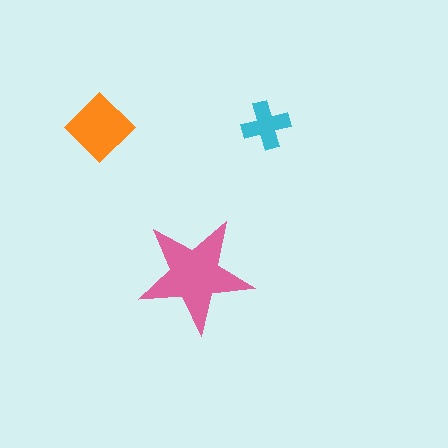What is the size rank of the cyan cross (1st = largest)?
3rd.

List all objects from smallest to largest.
The cyan cross, the orange diamond, the pink star.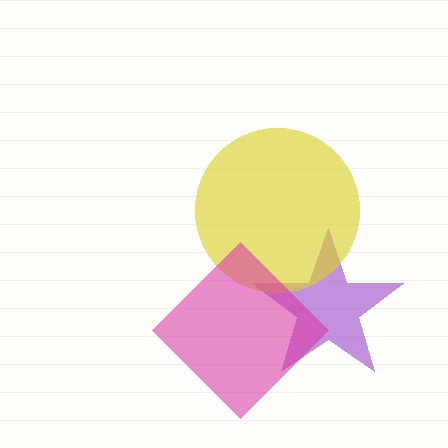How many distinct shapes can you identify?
There are 3 distinct shapes: a purple star, a yellow circle, a magenta diamond.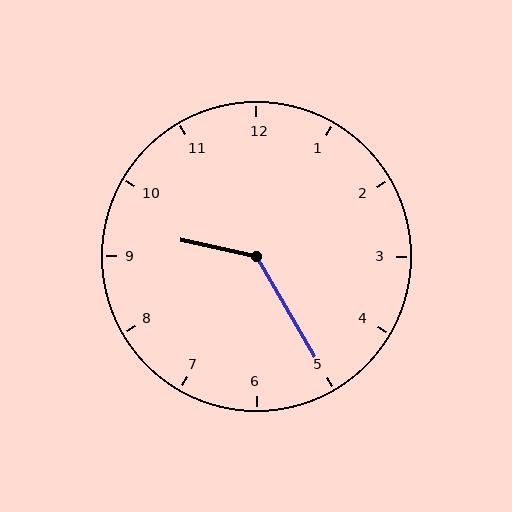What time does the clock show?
9:25.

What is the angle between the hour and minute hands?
Approximately 132 degrees.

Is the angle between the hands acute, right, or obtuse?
It is obtuse.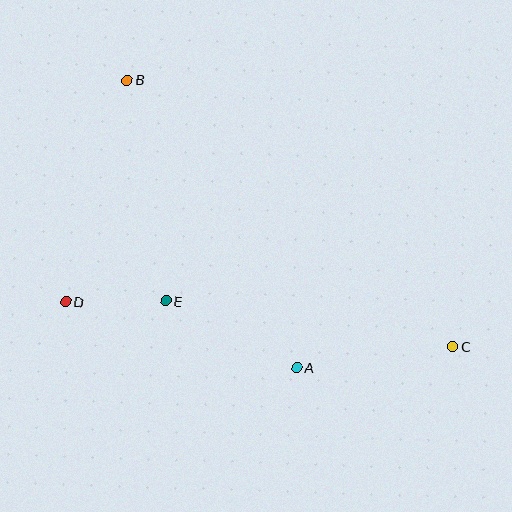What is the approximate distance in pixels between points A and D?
The distance between A and D is approximately 240 pixels.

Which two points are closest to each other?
Points D and E are closest to each other.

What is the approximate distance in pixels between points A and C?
The distance between A and C is approximately 158 pixels.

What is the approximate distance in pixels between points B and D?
The distance between B and D is approximately 230 pixels.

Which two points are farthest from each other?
Points B and C are farthest from each other.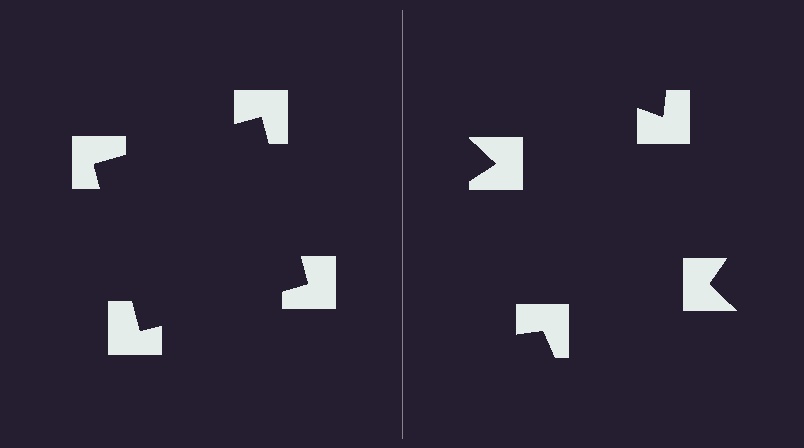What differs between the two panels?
The notched squares are positioned identically on both sides; only the wedge orientations differ. On the left they align to a square; on the right they are misaligned.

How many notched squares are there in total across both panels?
8 — 4 on each side.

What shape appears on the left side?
An illusory square.